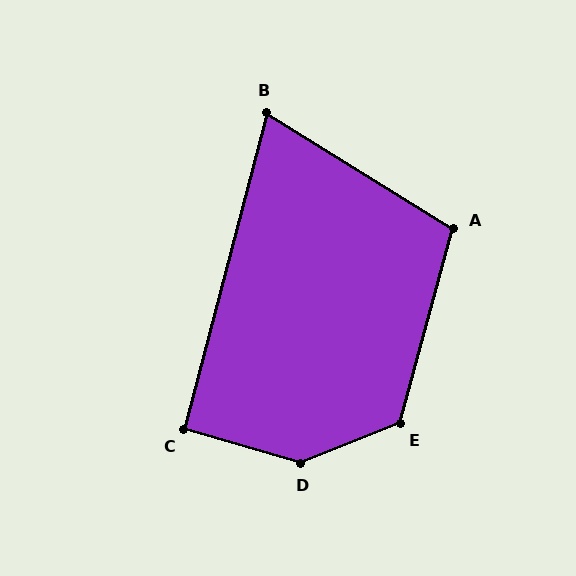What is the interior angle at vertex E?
Approximately 127 degrees (obtuse).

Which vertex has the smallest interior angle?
B, at approximately 73 degrees.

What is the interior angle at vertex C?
Approximately 91 degrees (approximately right).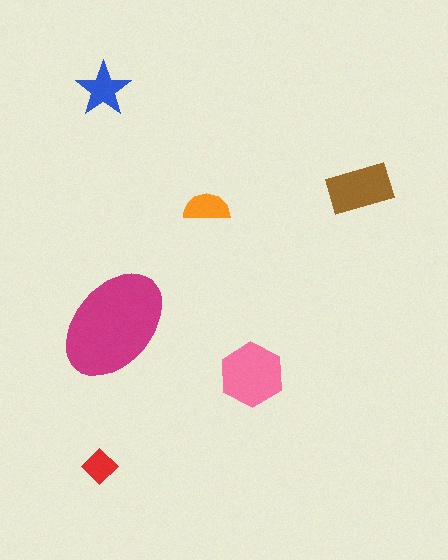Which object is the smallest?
The red diamond.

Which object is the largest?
The magenta ellipse.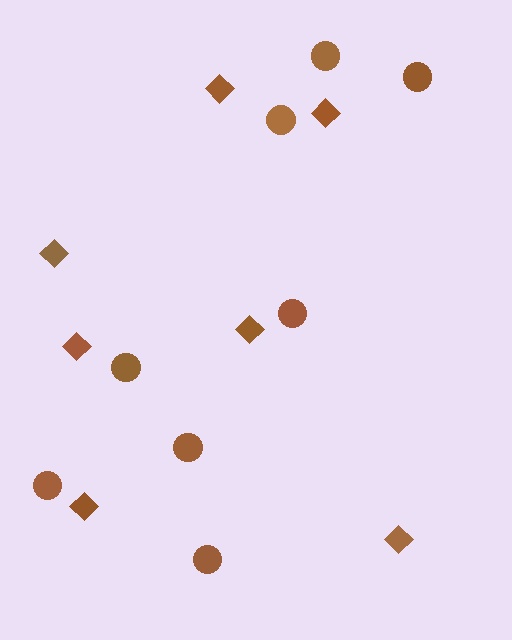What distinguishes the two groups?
There are 2 groups: one group of circles (8) and one group of diamonds (7).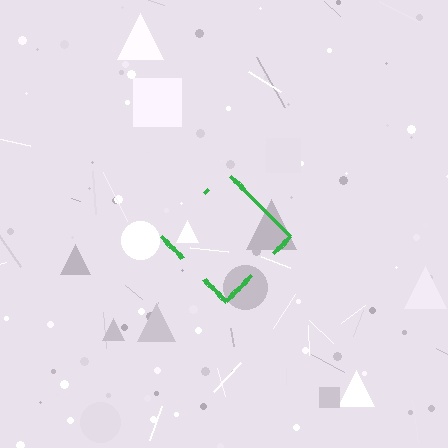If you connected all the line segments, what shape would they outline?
They would outline a diamond.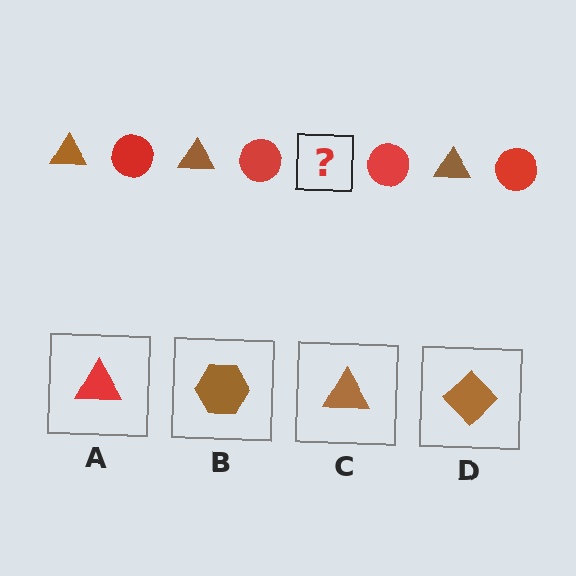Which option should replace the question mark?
Option C.